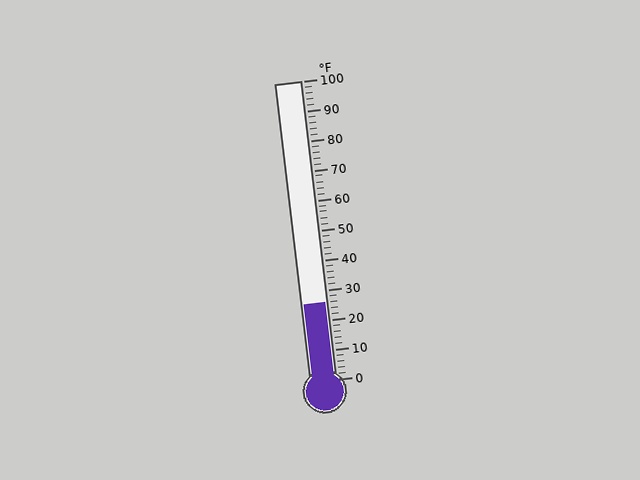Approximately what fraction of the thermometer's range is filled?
The thermometer is filled to approximately 25% of its range.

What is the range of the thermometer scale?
The thermometer scale ranges from 0°F to 100°F.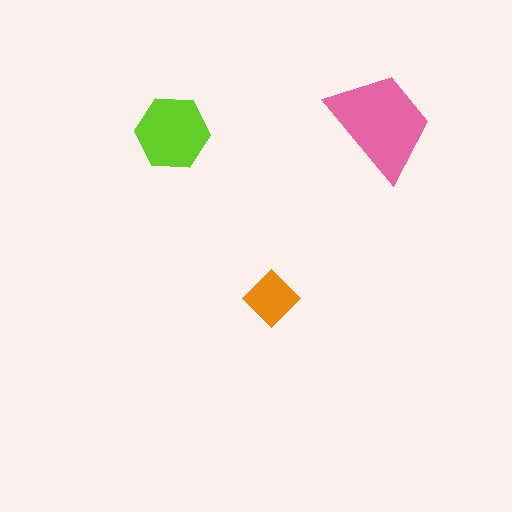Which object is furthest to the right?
The pink trapezoid is rightmost.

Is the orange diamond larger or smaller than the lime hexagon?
Smaller.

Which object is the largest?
The pink trapezoid.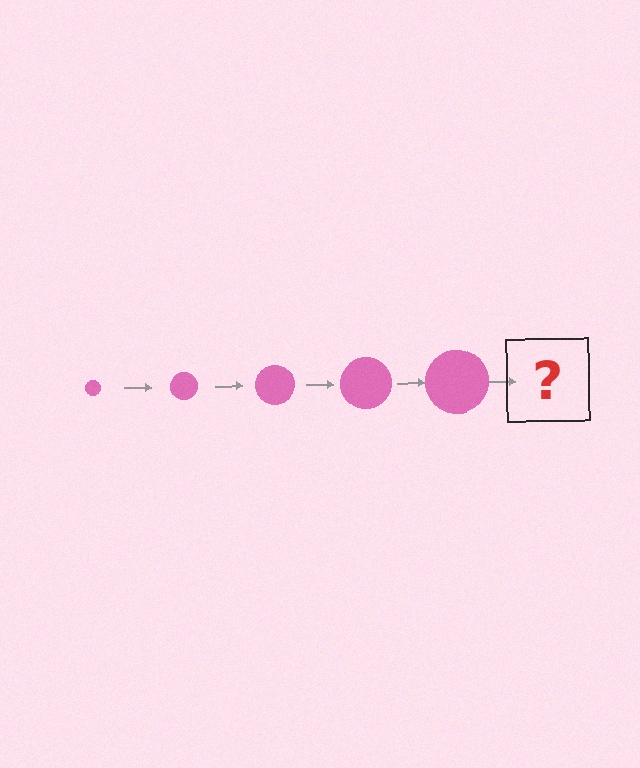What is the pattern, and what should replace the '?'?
The pattern is that the circle gets progressively larger each step. The '?' should be a pink circle, larger than the previous one.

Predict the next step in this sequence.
The next step is a pink circle, larger than the previous one.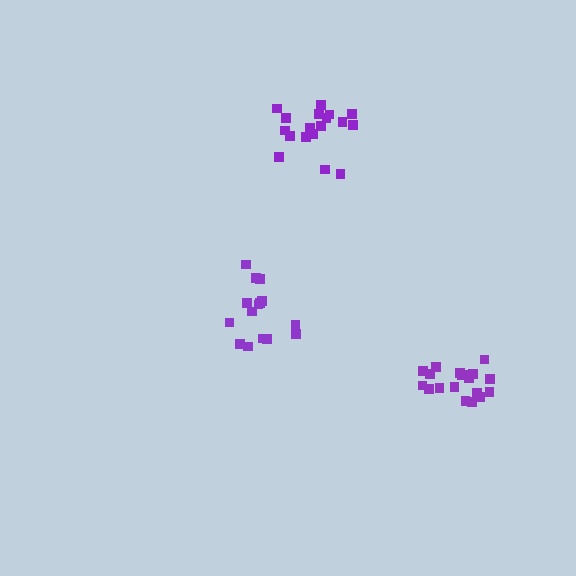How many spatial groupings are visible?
There are 3 spatial groupings.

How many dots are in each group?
Group 1: 18 dots, Group 2: 16 dots, Group 3: 19 dots (53 total).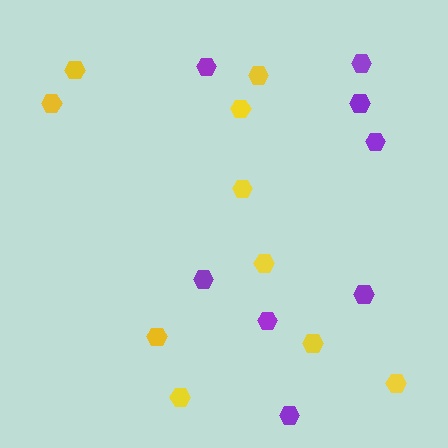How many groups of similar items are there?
There are 2 groups: one group of yellow hexagons (10) and one group of purple hexagons (8).